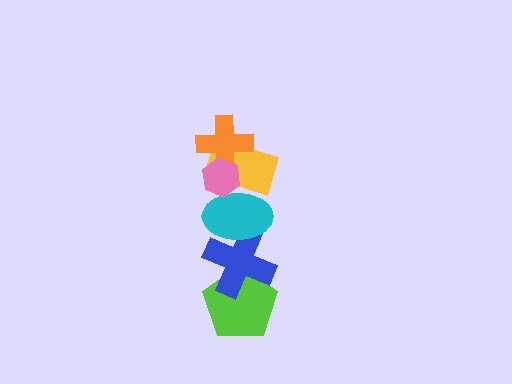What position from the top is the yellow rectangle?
The yellow rectangle is 3rd from the top.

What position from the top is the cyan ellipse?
The cyan ellipse is 4th from the top.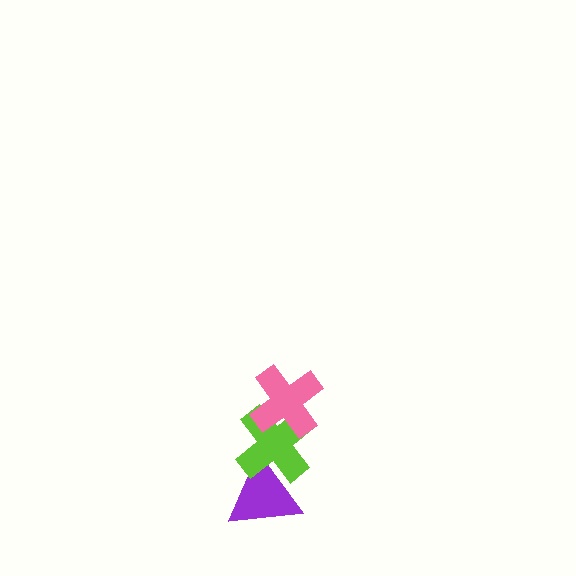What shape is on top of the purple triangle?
The lime cross is on top of the purple triangle.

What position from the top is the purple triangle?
The purple triangle is 3rd from the top.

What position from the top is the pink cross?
The pink cross is 1st from the top.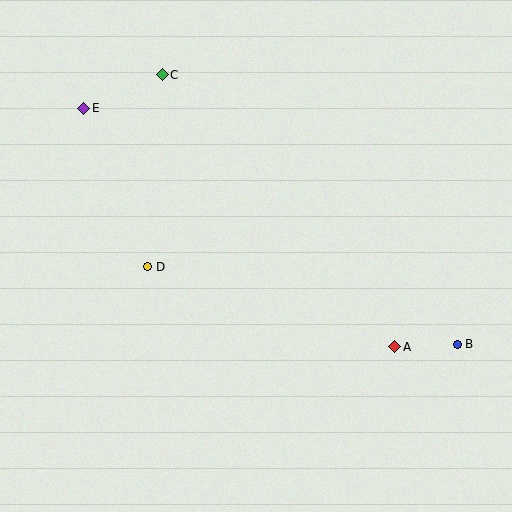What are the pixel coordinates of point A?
Point A is at (395, 347).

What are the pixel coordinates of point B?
Point B is at (457, 344).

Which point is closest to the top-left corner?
Point E is closest to the top-left corner.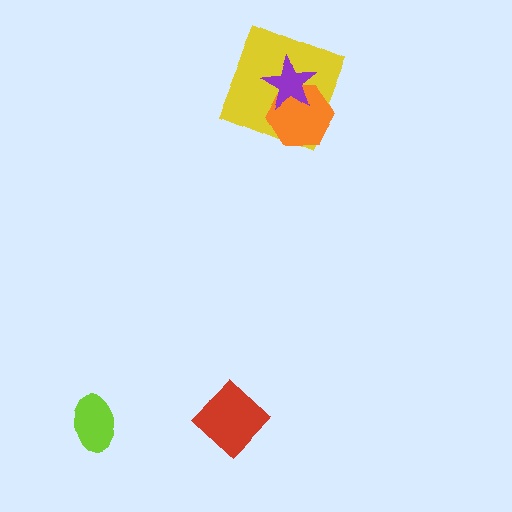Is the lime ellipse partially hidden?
No, no other shape covers it.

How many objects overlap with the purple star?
2 objects overlap with the purple star.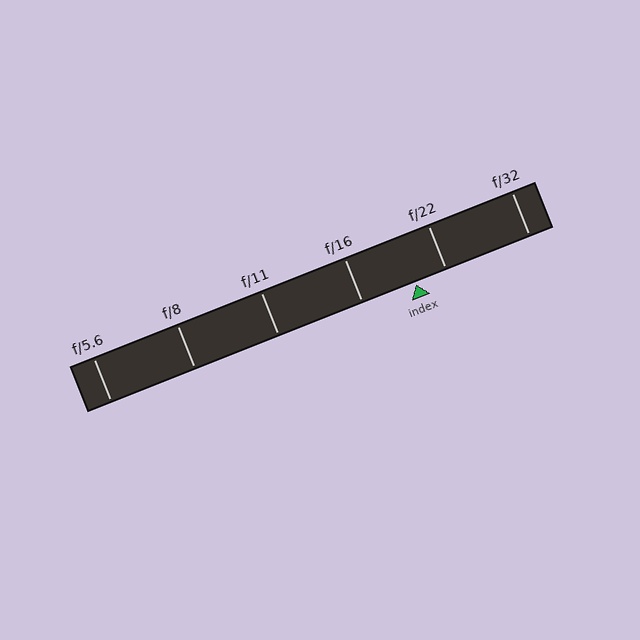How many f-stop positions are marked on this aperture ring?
There are 6 f-stop positions marked.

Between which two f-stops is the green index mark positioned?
The index mark is between f/16 and f/22.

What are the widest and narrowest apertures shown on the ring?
The widest aperture shown is f/5.6 and the narrowest is f/32.